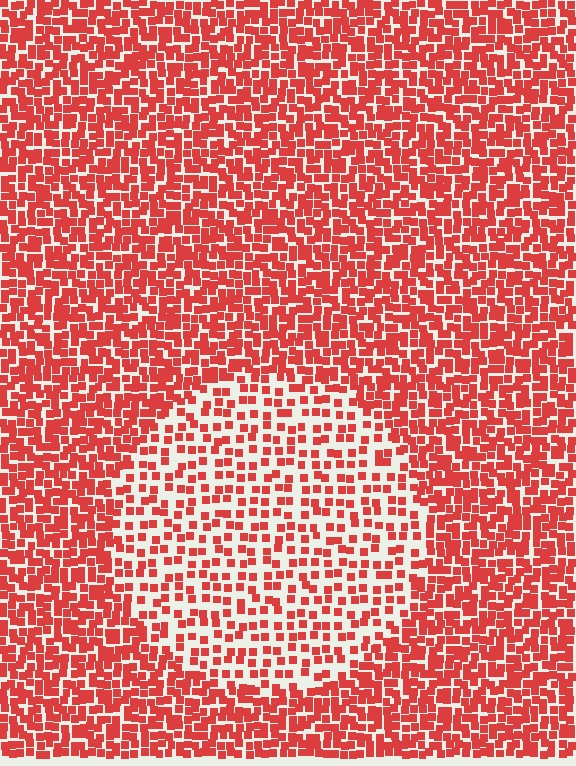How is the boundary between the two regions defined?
The boundary is defined by a change in element density (approximately 2.0x ratio). All elements are the same color, size, and shape.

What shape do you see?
I see a circle.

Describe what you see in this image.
The image contains small red elements arranged at two different densities. A circle-shaped region is visible where the elements are less densely packed than the surrounding area.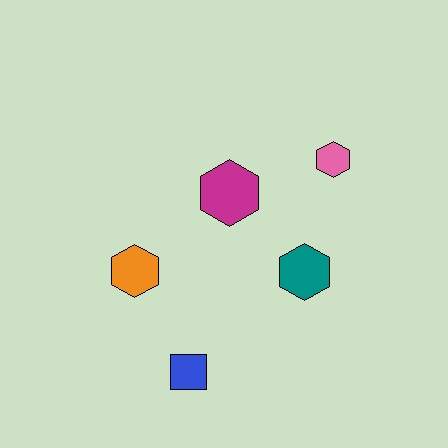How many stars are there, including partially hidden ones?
There are no stars.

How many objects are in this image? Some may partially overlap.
There are 5 objects.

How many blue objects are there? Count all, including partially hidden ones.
There is 1 blue object.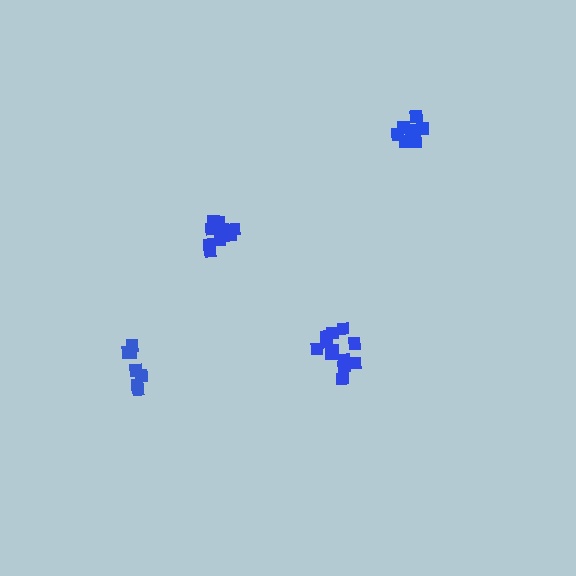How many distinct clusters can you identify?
There are 4 distinct clusters.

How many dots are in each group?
Group 1: 8 dots, Group 2: 12 dots, Group 3: 7 dots, Group 4: 12 dots (39 total).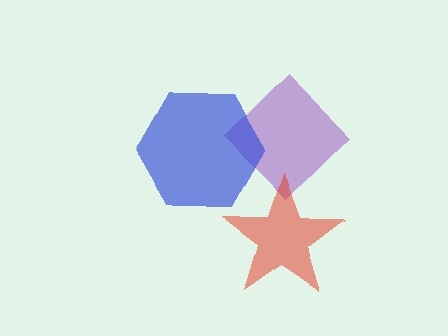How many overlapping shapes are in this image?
There are 3 overlapping shapes in the image.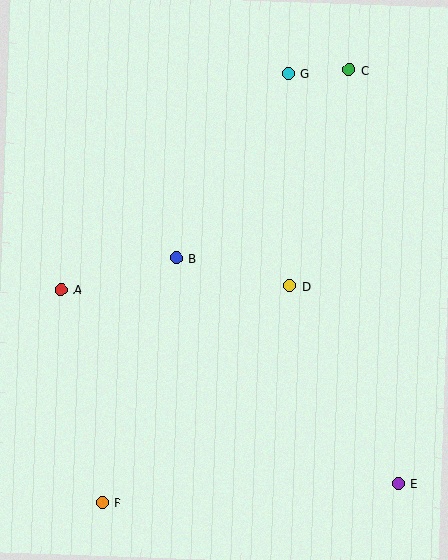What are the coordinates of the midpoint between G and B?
The midpoint between G and B is at (232, 166).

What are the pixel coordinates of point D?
Point D is at (289, 286).